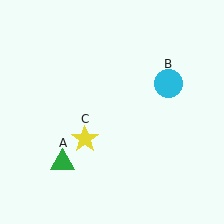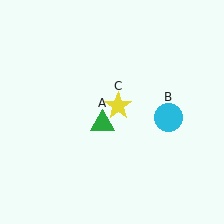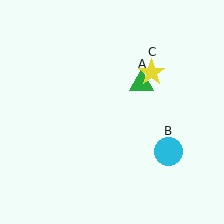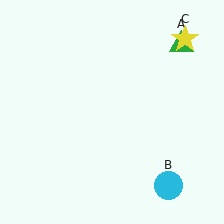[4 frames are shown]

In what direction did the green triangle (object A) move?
The green triangle (object A) moved up and to the right.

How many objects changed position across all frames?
3 objects changed position: green triangle (object A), cyan circle (object B), yellow star (object C).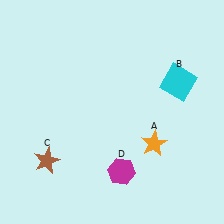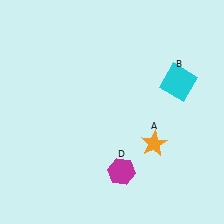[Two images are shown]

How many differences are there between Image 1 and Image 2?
There is 1 difference between the two images.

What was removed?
The brown star (C) was removed in Image 2.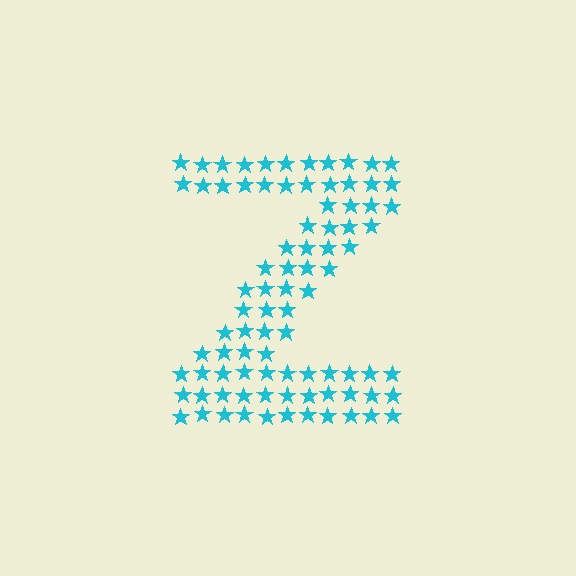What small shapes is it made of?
It is made of small stars.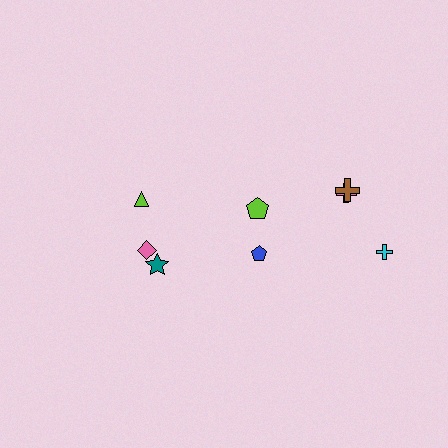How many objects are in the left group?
There are 3 objects.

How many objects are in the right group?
There are 5 objects.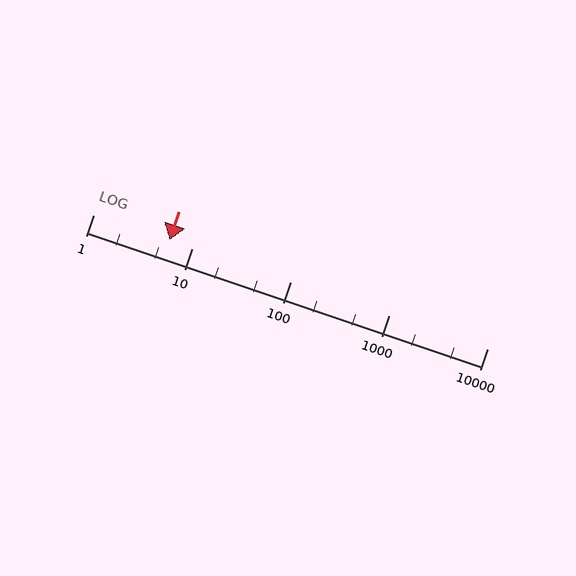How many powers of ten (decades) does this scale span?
The scale spans 4 decades, from 1 to 10000.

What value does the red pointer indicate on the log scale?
The pointer indicates approximately 5.9.